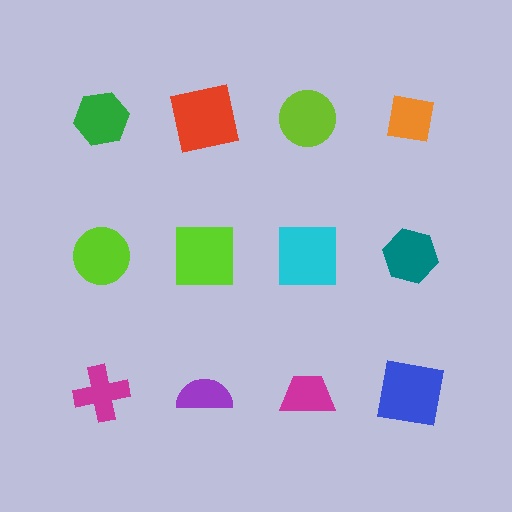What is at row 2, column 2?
A lime square.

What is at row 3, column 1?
A magenta cross.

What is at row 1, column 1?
A green hexagon.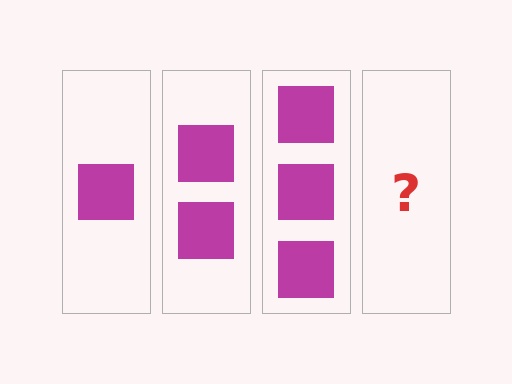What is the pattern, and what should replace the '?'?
The pattern is that each step adds one more square. The '?' should be 4 squares.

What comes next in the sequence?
The next element should be 4 squares.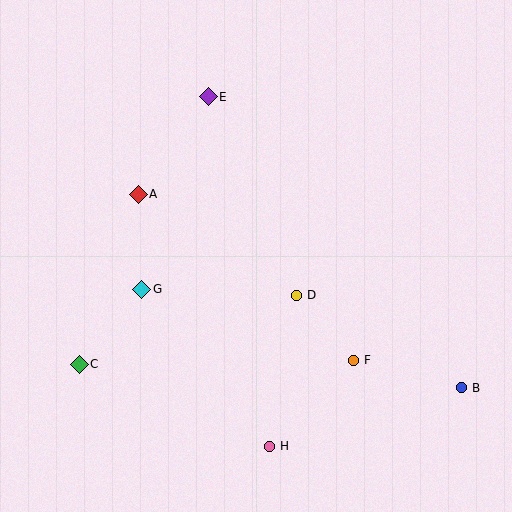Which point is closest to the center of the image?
Point D at (296, 295) is closest to the center.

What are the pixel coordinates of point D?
Point D is at (296, 295).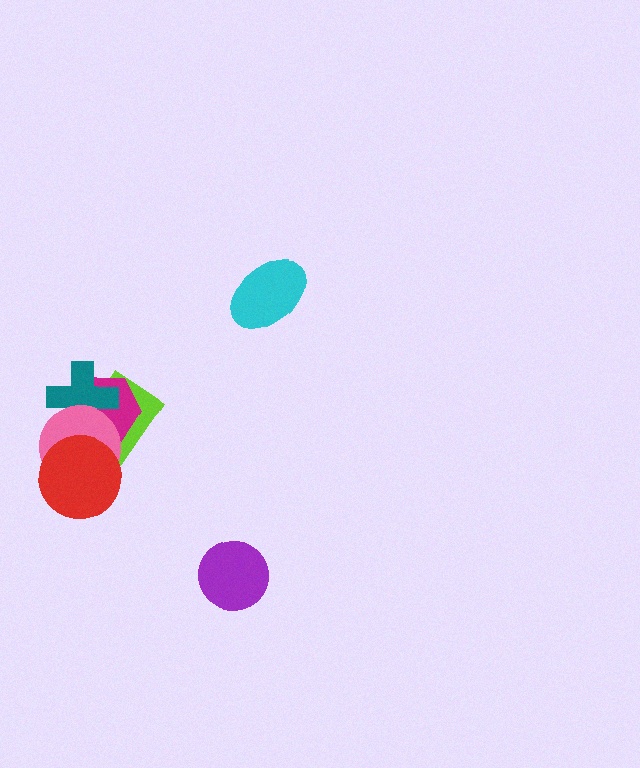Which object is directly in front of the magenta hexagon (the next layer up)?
The teal cross is directly in front of the magenta hexagon.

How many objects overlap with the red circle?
2 objects overlap with the red circle.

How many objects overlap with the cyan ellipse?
0 objects overlap with the cyan ellipse.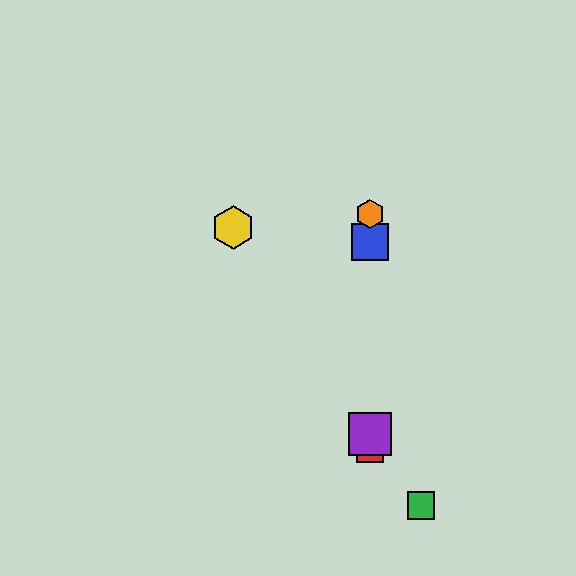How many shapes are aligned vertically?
4 shapes (the red square, the blue square, the purple square, the orange hexagon) are aligned vertically.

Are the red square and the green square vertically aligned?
No, the red square is at x≈370 and the green square is at x≈421.